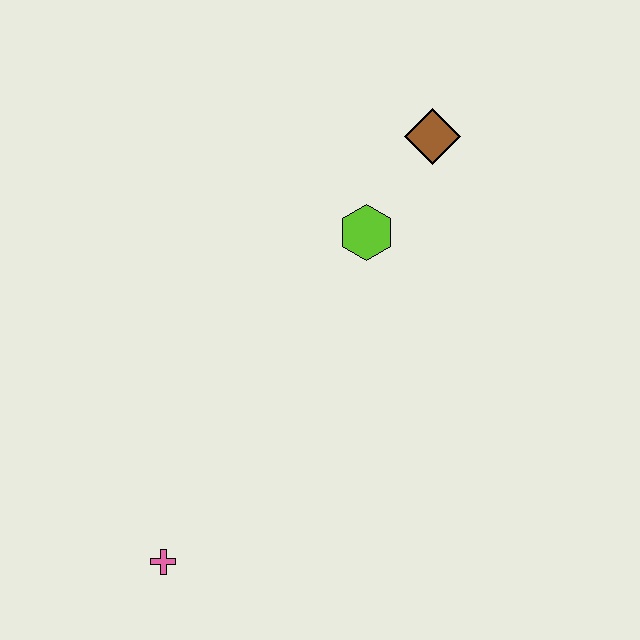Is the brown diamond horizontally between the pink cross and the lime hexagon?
No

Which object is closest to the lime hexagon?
The brown diamond is closest to the lime hexagon.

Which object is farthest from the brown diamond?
The pink cross is farthest from the brown diamond.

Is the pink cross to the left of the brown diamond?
Yes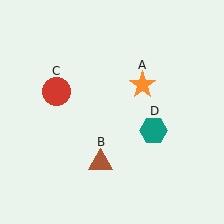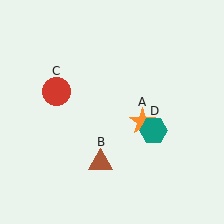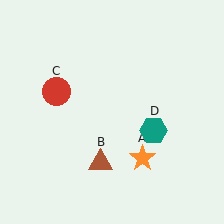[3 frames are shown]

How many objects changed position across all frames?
1 object changed position: orange star (object A).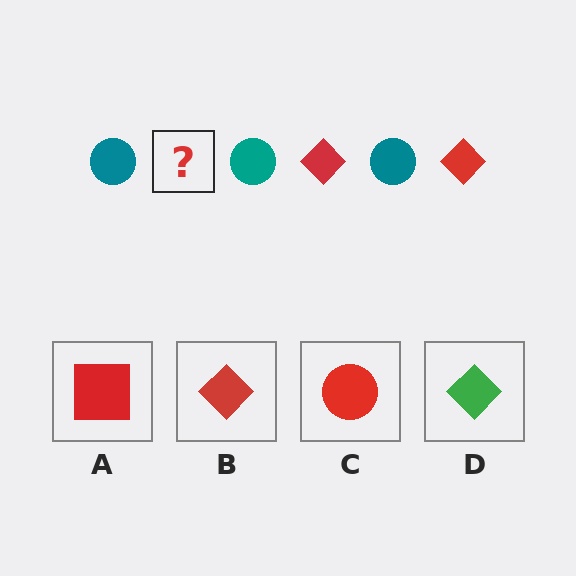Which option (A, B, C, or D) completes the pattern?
B.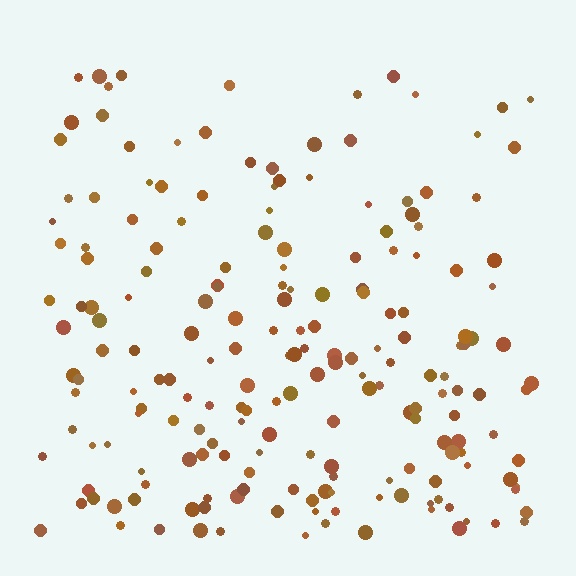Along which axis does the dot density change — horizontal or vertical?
Vertical.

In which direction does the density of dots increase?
From top to bottom, with the bottom side densest.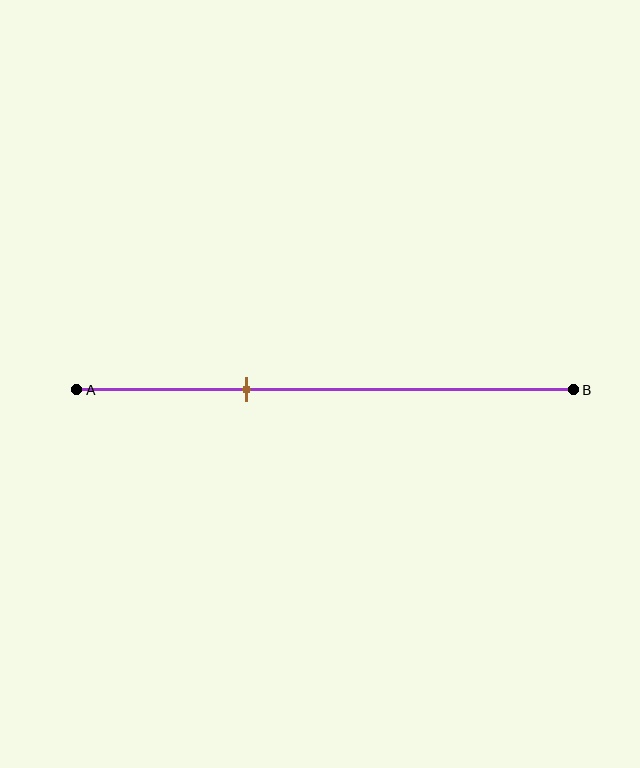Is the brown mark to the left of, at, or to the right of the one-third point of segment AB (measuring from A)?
The brown mark is approximately at the one-third point of segment AB.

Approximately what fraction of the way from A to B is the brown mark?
The brown mark is approximately 35% of the way from A to B.